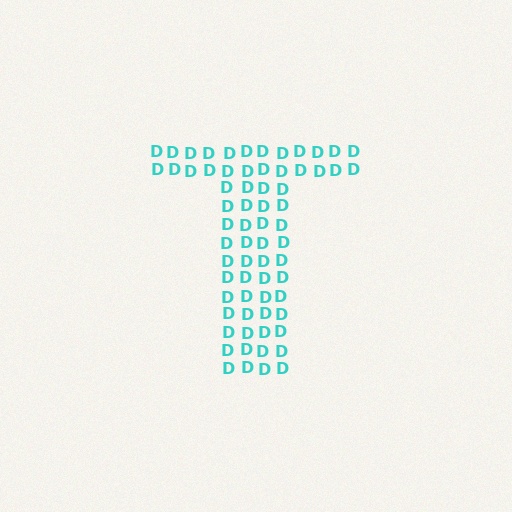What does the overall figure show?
The overall figure shows the letter T.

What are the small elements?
The small elements are letter D's.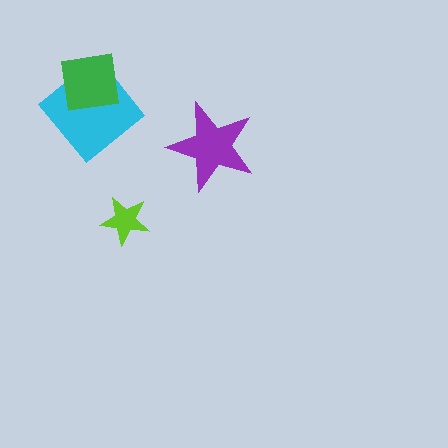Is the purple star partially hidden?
No, no other shape covers it.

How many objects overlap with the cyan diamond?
1 object overlaps with the cyan diamond.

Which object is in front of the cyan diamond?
The green square is in front of the cyan diamond.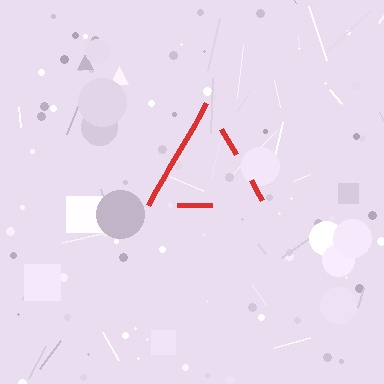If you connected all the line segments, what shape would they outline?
They would outline a triangle.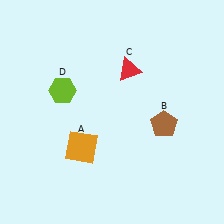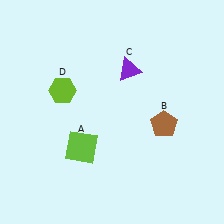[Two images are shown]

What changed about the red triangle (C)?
In Image 1, C is red. In Image 2, it changed to purple.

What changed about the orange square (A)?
In Image 1, A is orange. In Image 2, it changed to lime.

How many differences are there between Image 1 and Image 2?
There are 2 differences between the two images.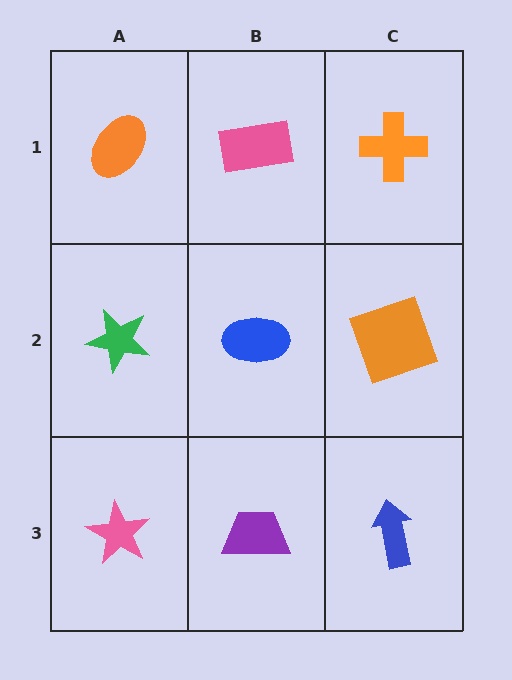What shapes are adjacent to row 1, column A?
A green star (row 2, column A), a pink rectangle (row 1, column B).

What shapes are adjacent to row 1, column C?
An orange square (row 2, column C), a pink rectangle (row 1, column B).